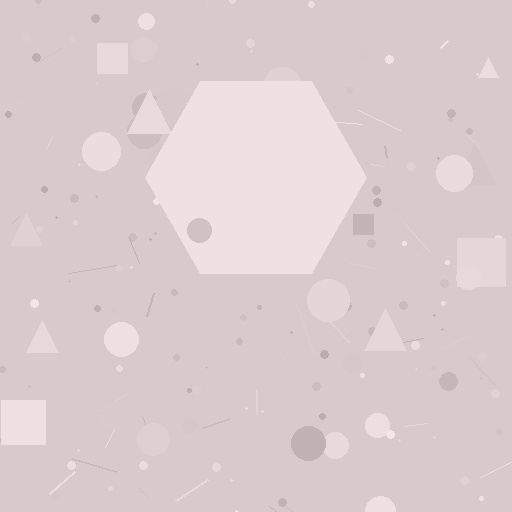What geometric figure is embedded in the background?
A hexagon is embedded in the background.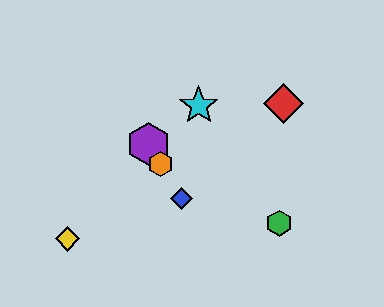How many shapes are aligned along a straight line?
3 shapes (the blue diamond, the purple hexagon, the orange hexagon) are aligned along a straight line.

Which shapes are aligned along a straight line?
The blue diamond, the purple hexagon, the orange hexagon are aligned along a straight line.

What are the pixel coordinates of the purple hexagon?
The purple hexagon is at (148, 144).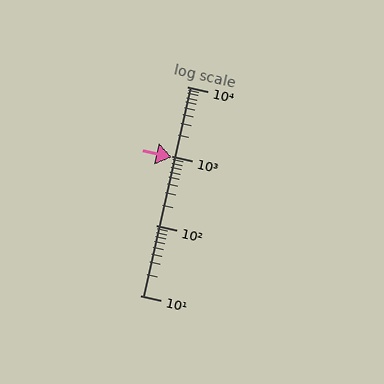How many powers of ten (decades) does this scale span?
The scale spans 3 decades, from 10 to 10000.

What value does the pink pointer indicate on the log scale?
The pointer indicates approximately 950.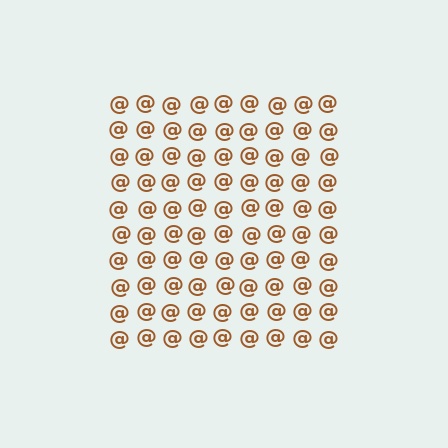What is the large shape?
The large shape is a square.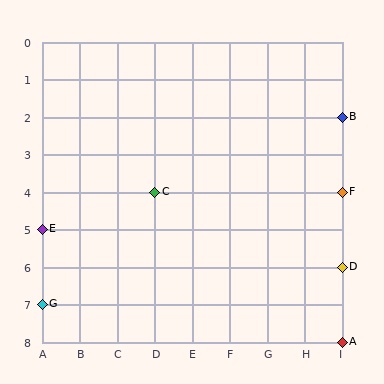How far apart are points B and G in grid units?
Points B and G are 8 columns and 5 rows apart (about 9.4 grid units diagonally).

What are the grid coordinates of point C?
Point C is at grid coordinates (D, 4).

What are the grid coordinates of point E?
Point E is at grid coordinates (A, 5).